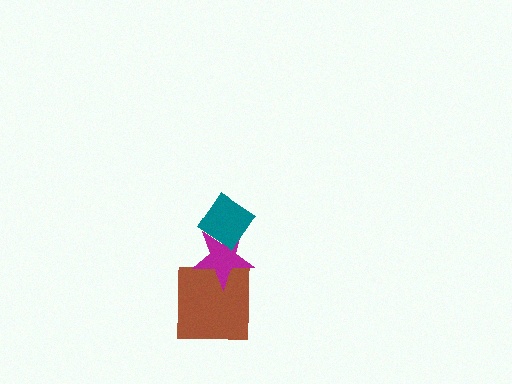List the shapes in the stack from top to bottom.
From top to bottom: the teal diamond, the magenta star, the brown square.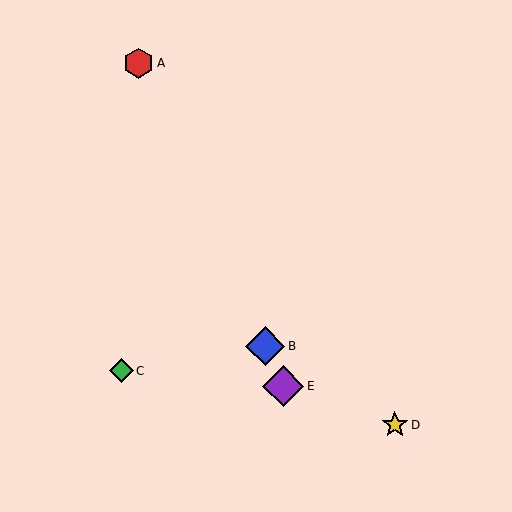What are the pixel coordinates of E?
Object E is at (283, 386).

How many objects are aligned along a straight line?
3 objects (A, B, E) are aligned along a straight line.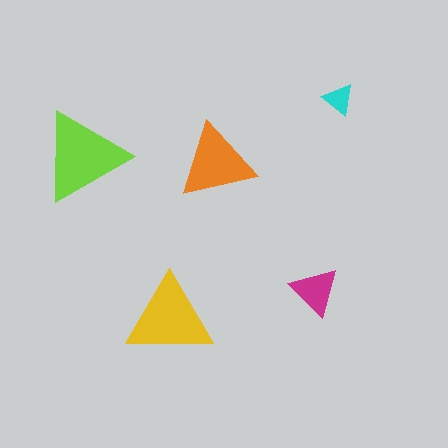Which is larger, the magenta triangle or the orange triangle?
The orange one.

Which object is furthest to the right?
The cyan triangle is rightmost.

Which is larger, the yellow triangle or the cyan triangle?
The yellow one.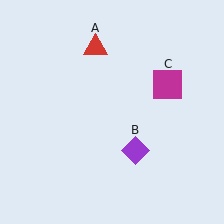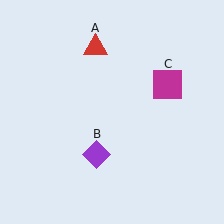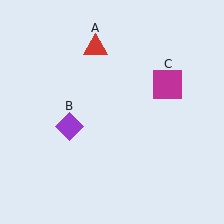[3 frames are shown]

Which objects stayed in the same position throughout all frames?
Red triangle (object A) and magenta square (object C) remained stationary.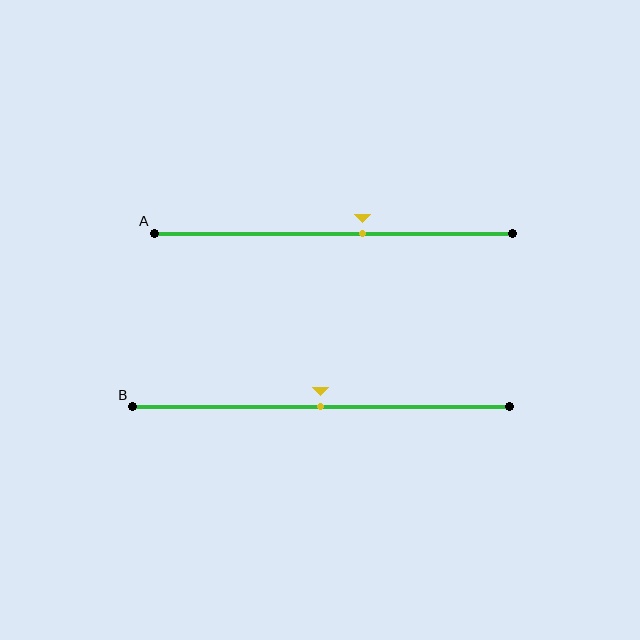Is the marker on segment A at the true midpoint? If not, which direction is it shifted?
No, the marker on segment A is shifted to the right by about 8% of the segment length.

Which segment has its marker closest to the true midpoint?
Segment B has its marker closest to the true midpoint.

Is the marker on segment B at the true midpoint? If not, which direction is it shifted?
Yes, the marker on segment B is at the true midpoint.